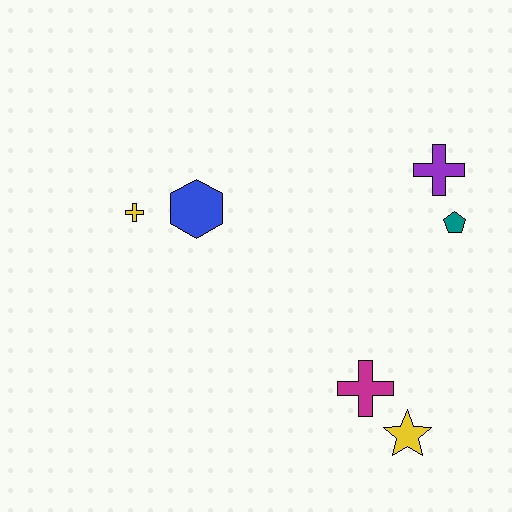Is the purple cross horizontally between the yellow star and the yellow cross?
No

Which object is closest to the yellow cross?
The blue hexagon is closest to the yellow cross.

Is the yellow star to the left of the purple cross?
Yes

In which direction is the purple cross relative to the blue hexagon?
The purple cross is to the right of the blue hexagon.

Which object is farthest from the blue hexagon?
The yellow star is farthest from the blue hexagon.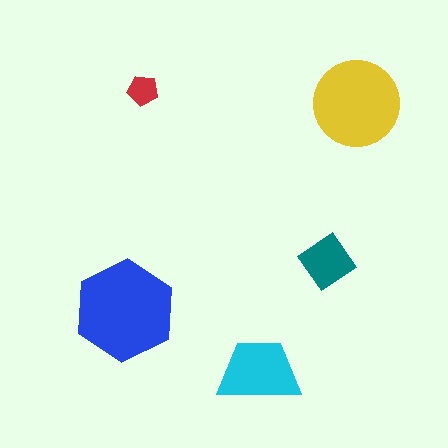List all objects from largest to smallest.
The blue hexagon, the yellow circle, the cyan trapezoid, the teal diamond, the red pentagon.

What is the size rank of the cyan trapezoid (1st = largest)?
3rd.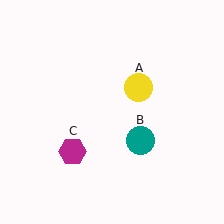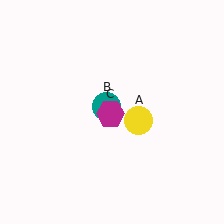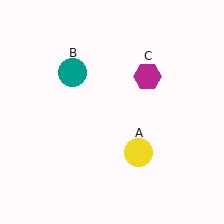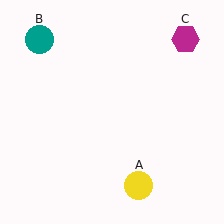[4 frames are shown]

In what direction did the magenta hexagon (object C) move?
The magenta hexagon (object C) moved up and to the right.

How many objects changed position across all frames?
3 objects changed position: yellow circle (object A), teal circle (object B), magenta hexagon (object C).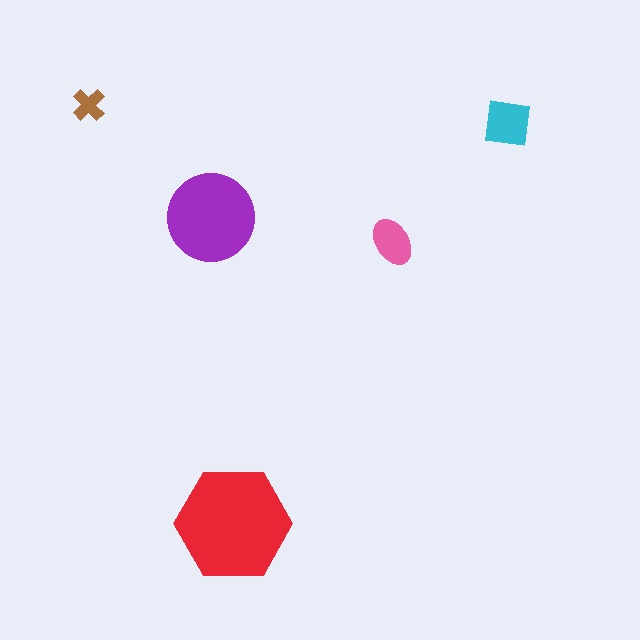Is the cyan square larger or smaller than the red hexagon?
Smaller.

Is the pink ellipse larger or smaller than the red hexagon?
Smaller.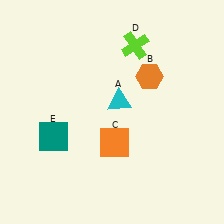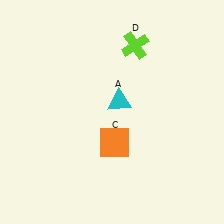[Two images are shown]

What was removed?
The teal square (E), the orange hexagon (B) were removed in Image 2.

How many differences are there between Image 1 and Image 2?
There are 2 differences between the two images.